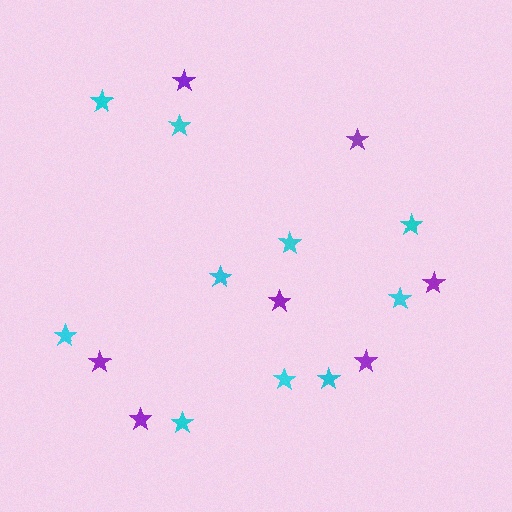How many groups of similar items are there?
There are 2 groups: one group of purple stars (7) and one group of cyan stars (10).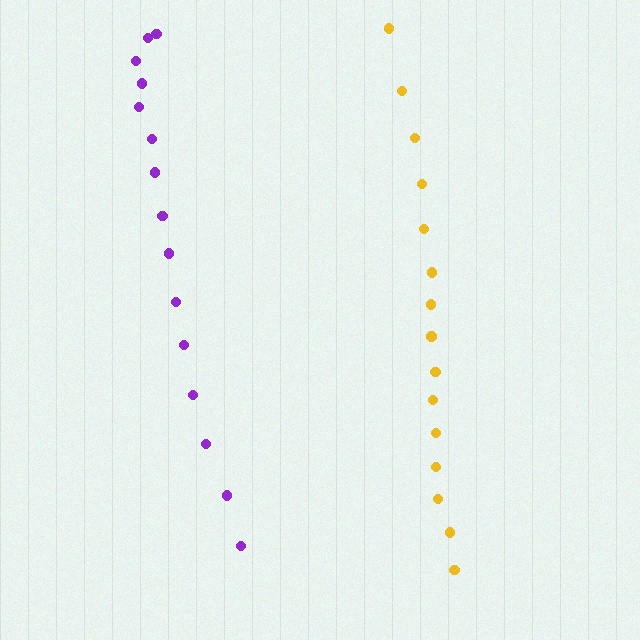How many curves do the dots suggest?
There are 2 distinct paths.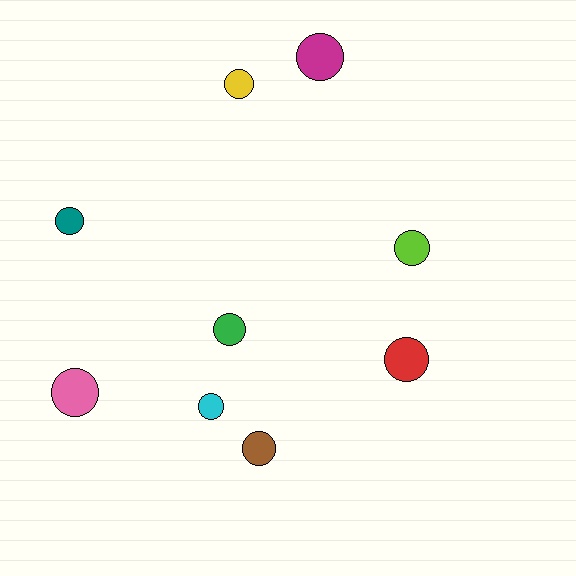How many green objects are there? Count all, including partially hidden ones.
There is 1 green object.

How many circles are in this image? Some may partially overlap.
There are 9 circles.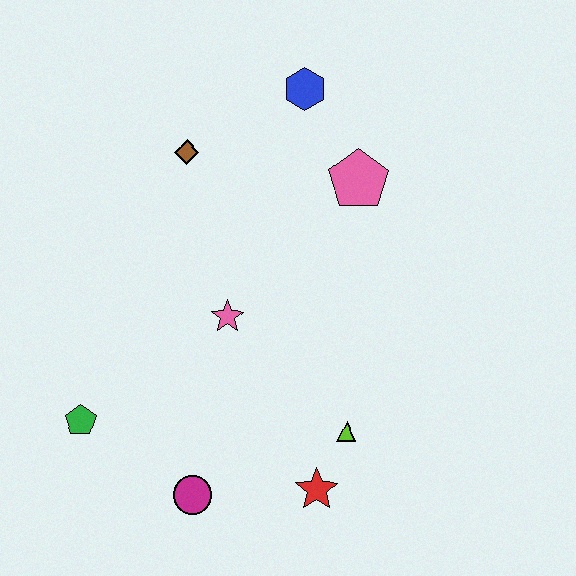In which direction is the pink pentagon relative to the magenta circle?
The pink pentagon is above the magenta circle.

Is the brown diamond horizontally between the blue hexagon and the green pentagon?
Yes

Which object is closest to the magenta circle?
The red star is closest to the magenta circle.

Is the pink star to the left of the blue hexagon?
Yes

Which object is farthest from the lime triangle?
The blue hexagon is farthest from the lime triangle.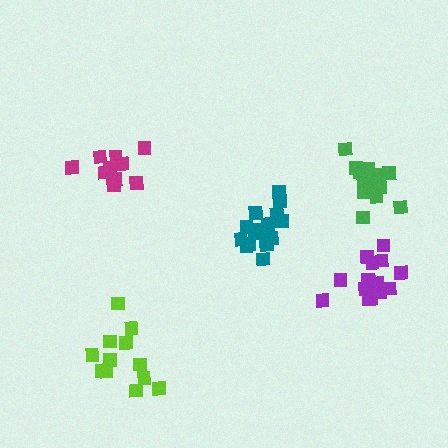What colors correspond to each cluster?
The clusters are colored: teal, lime, purple, magenta, green.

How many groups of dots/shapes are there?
There are 5 groups.